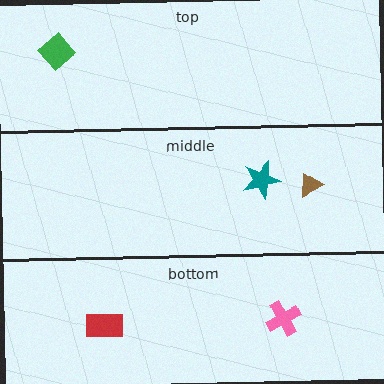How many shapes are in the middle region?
2.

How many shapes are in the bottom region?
2.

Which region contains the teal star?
The middle region.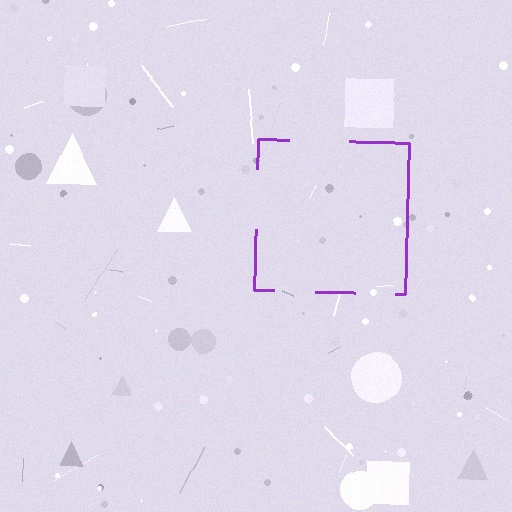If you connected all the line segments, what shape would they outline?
They would outline a square.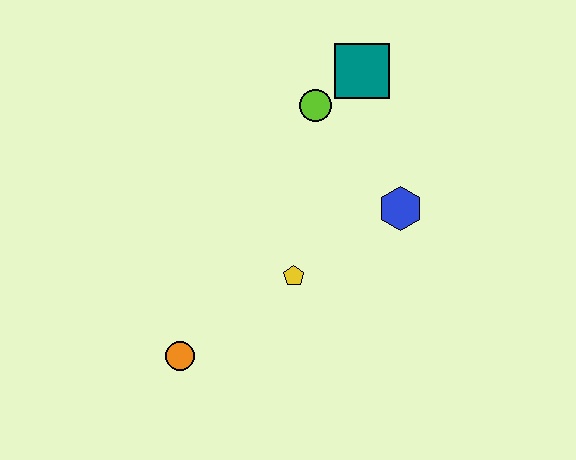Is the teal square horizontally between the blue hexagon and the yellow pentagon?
Yes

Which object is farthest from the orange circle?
The teal square is farthest from the orange circle.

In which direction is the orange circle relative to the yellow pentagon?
The orange circle is to the left of the yellow pentagon.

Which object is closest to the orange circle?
The yellow pentagon is closest to the orange circle.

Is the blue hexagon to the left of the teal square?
No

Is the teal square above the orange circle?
Yes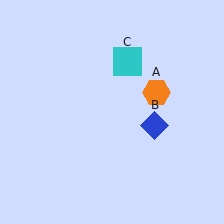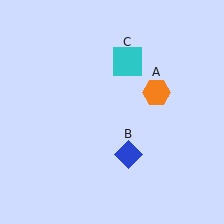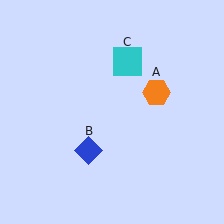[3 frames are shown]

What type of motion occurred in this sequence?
The blue diamond (object B) rotated clockwise around the center of the scene.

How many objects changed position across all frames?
1 object changed position: blue diamond (object B).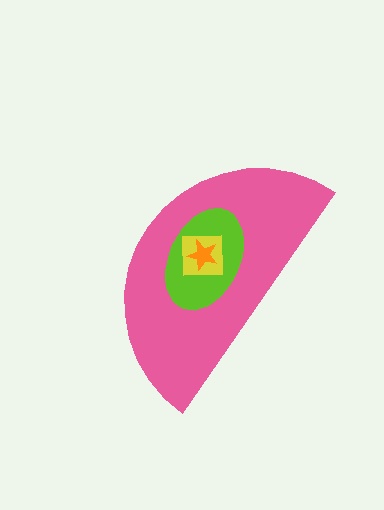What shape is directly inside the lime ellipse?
The yellow square.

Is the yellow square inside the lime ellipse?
Yes.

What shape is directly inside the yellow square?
The orange star.